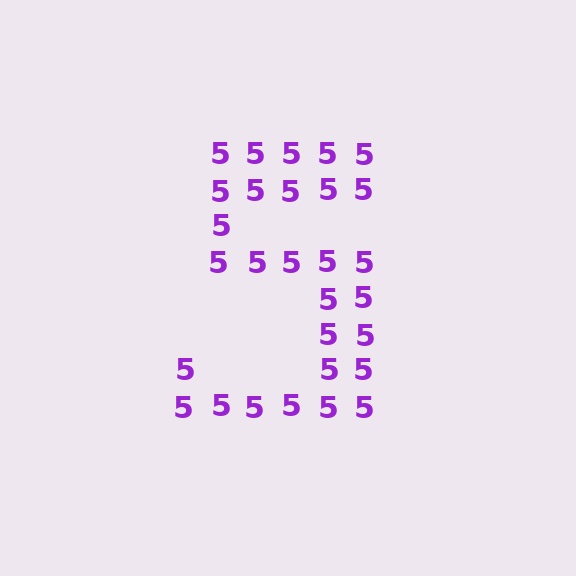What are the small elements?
The small elements are digit 5's.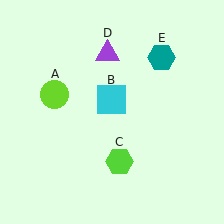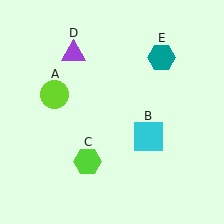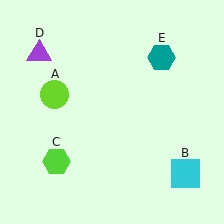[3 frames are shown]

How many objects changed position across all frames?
3 objects changed position: cyan square (object B), lime hexagon (object C), purple triangle (object D).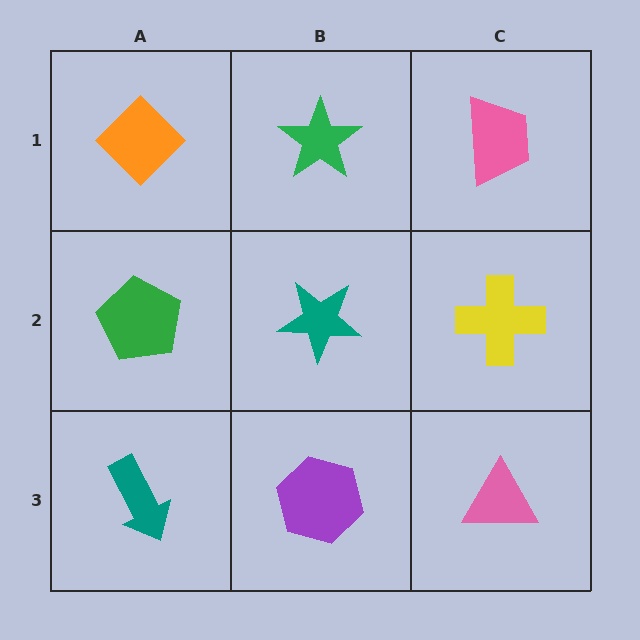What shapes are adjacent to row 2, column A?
An orange diamond (row 1, column A), a teal arrow (row 3, column A), a teal star (row 2, column B).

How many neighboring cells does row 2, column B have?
4.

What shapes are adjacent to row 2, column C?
A pink trapezoid (row 1, column C), a pink triangle (row 3, column C), a teal star (row 2, column B).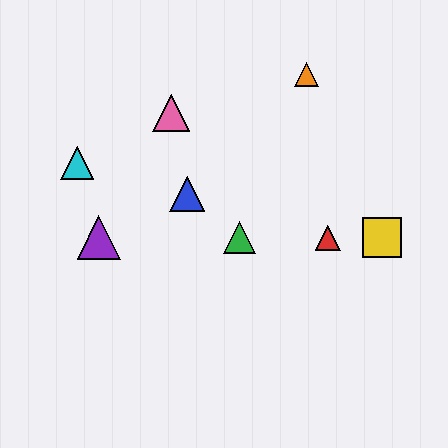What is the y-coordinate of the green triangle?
The green triangle is at y≈238.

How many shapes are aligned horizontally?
4 shapes (the red triangle, the green triangle, the yellow square, the purple triangle) are aligned horizontally.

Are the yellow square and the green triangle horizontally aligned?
Yes, both are at y≈238.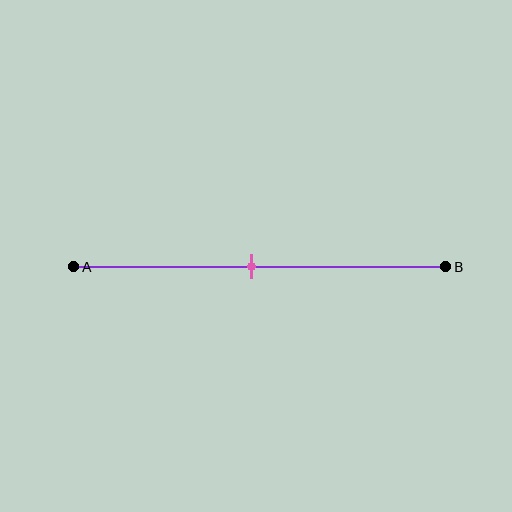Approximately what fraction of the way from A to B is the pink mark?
The pink mark is approximately 50% of the way from A to B.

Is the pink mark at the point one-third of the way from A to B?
No, the mark is at about 50% from A, not at the 33% one-third point.